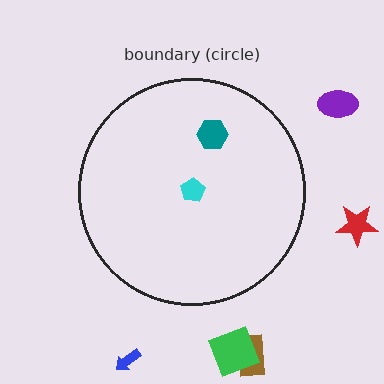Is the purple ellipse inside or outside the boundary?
Outside.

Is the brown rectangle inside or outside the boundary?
Outside.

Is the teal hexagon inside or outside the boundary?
Inside.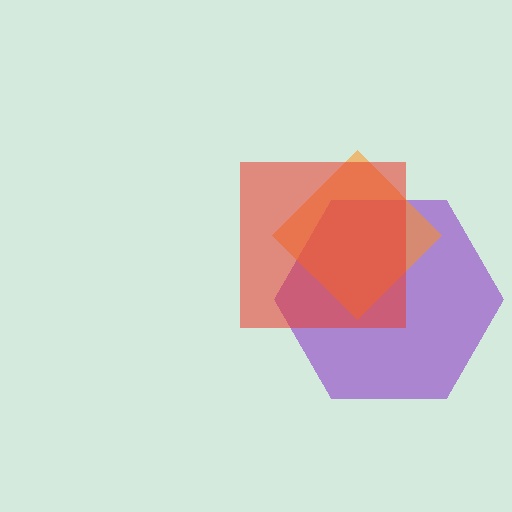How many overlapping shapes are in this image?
There are 3 overlapping shapes in the image.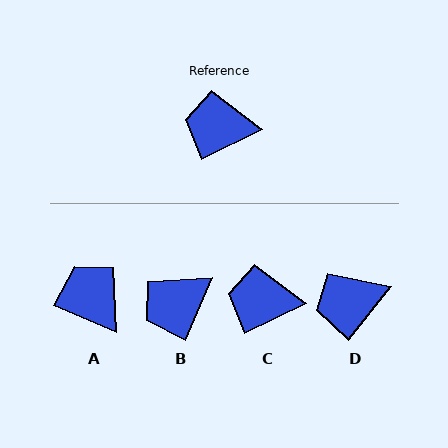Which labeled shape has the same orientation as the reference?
C.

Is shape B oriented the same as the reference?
No, it is off by about 41 degrees.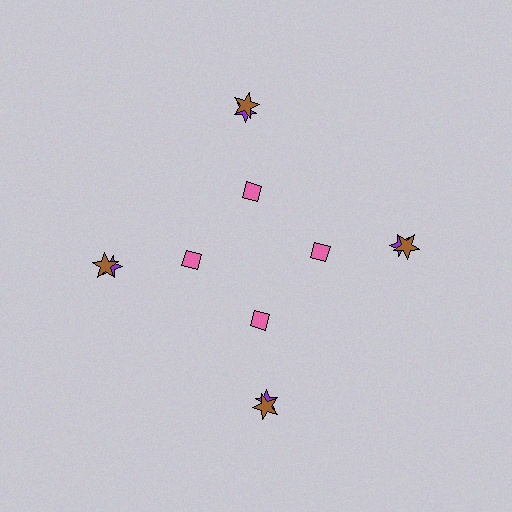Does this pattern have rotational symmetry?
Yes, this pattern has 4-fold rotational symmetry. It looks the same after rotating 90 degrees around the center.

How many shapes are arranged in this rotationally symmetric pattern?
There are 12 shapes, arranged in 4 groups of 3.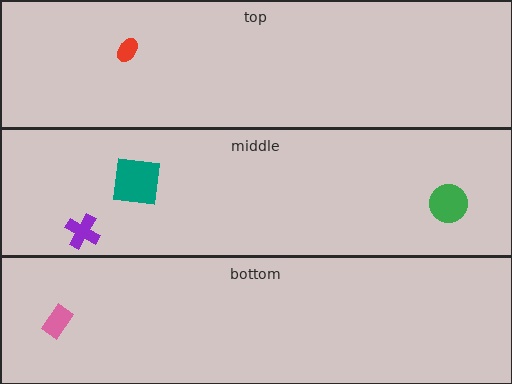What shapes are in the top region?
The red ellipse.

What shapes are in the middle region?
The teal square, the green circle, the purple cross.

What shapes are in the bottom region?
The pink rectangle.